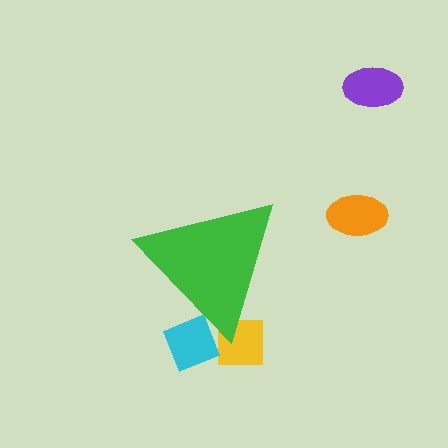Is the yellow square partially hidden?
Yes, the yellow square is partially hidden behind the green triangle.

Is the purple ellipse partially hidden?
No, the purple ellipse is fully visible.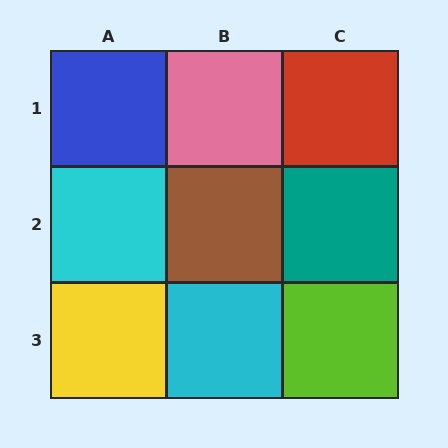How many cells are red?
1 cell is red.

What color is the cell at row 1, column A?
Blue.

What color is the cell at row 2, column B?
Brown.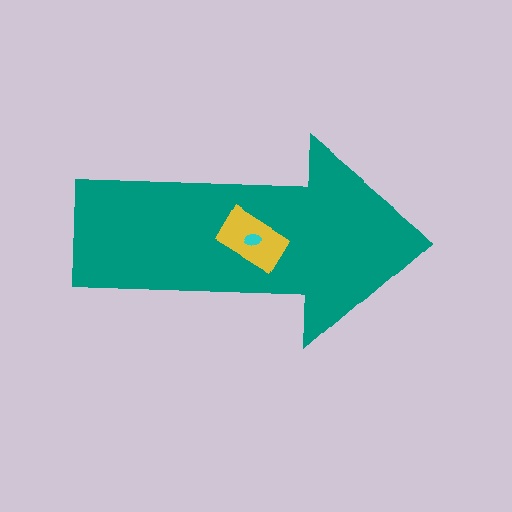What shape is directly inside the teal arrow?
The yellow rectangle.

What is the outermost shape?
The teal arrow.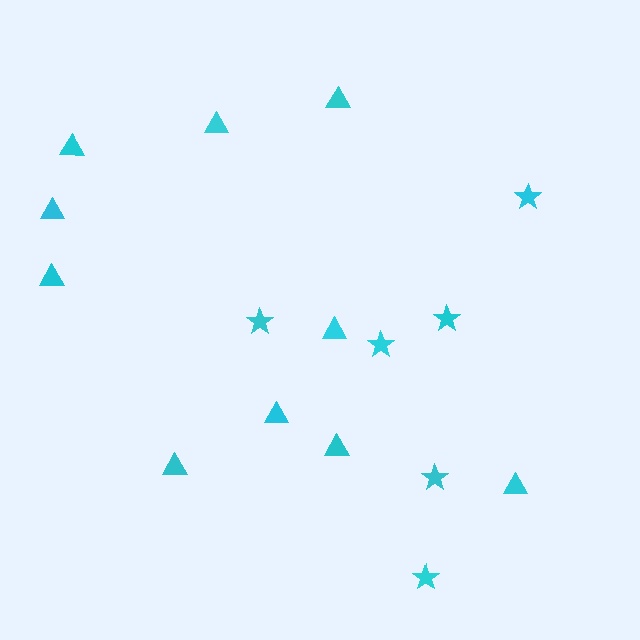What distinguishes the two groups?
There are 2 groups: one group of stars (6) and one group of triangles (10).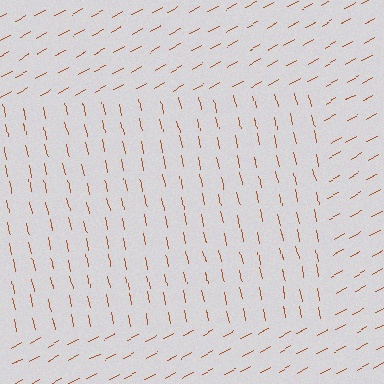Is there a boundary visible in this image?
Yes, there is a texture boundary formed by a change in line orientation.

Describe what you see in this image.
The image is filled with small brown line segments. A rectangle region in the image has lines oriented differently from the surrounding lines, creating a visible texture boundary.